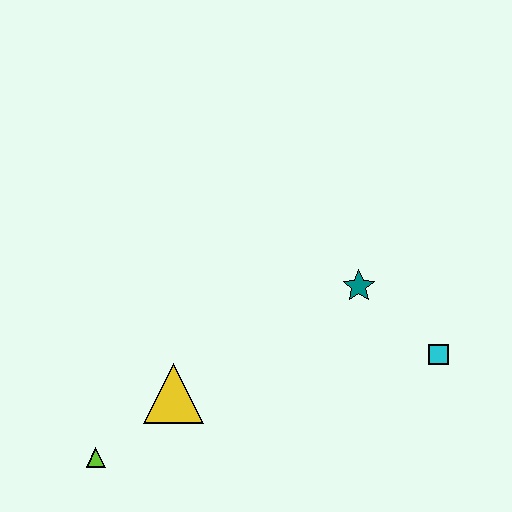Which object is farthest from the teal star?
The lime triangle is farthest from the teal star.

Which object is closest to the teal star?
The cyan square is closest to the teal star.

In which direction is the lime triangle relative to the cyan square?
The lime triangle is to the left of the cyan square.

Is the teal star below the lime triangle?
No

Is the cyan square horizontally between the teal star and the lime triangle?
No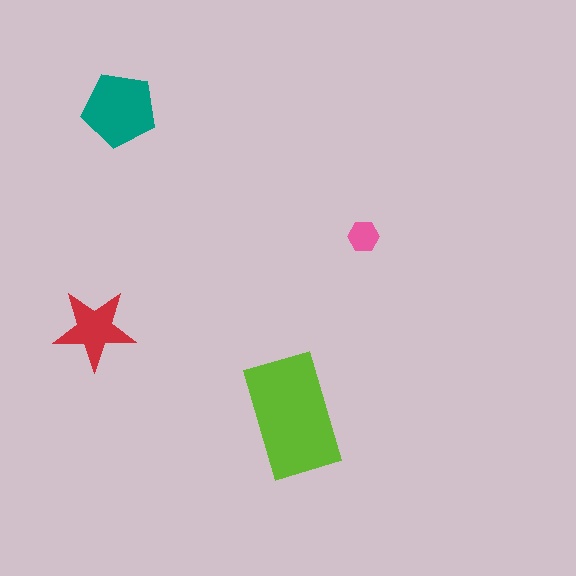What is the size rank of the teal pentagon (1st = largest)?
2nd.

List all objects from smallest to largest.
The pink hexagon, the red star, the teal pentagon, the lime rectangle.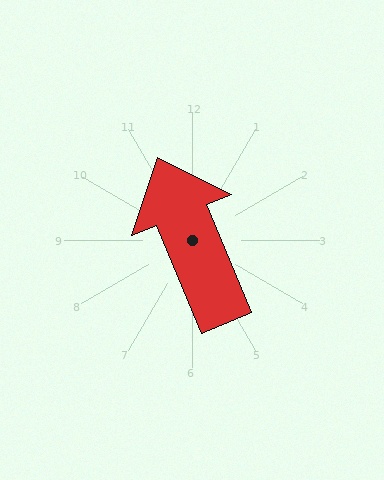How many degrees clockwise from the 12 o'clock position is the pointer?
Approximately 337 degrees.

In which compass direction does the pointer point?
Northwest.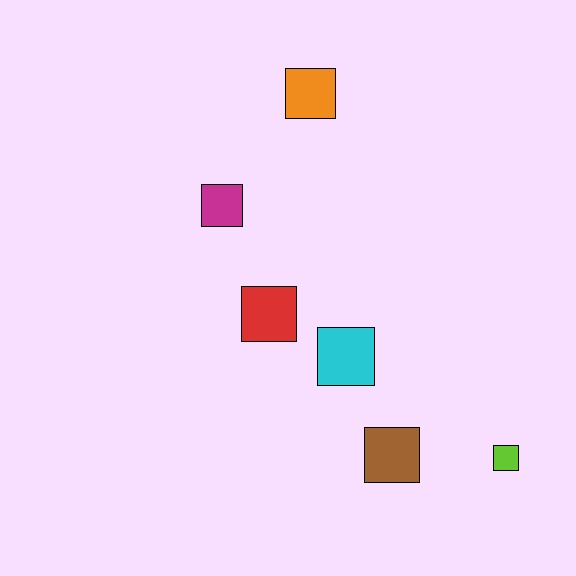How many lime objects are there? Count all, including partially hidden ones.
There is 1 lime object.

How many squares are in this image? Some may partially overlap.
There are 6 squares.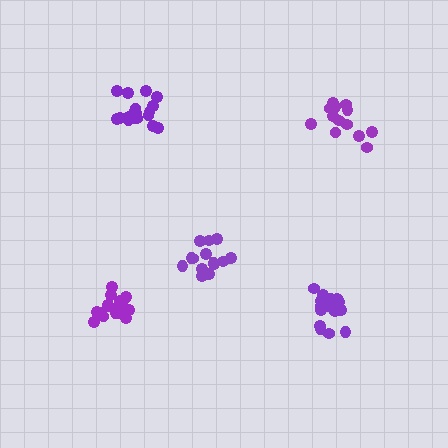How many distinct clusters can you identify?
There are 5 distinct clusters.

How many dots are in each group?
Group 1: 18 dots, Group 2: 18 dots, Group 3: 18 dots, Group 4: 14 dots, Group 5: 14 dots (82 total).